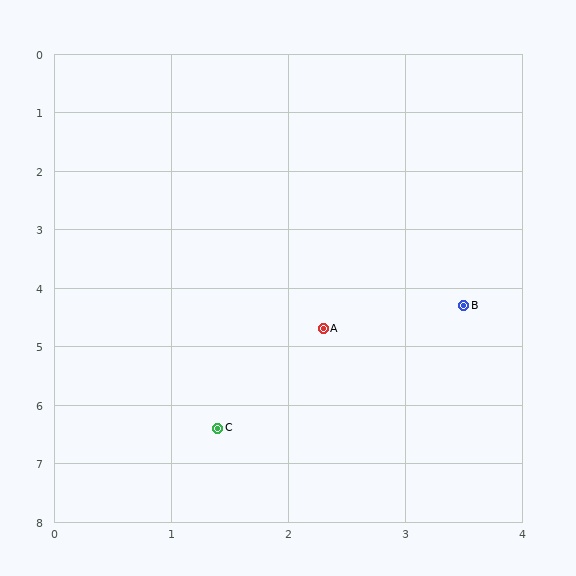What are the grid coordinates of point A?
Point A is at approximately (2.3, 4.7).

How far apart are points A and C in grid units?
Points A and C are about 1.9 grid units apart.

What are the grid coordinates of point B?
Point B is at approximately (3.5, 4.3).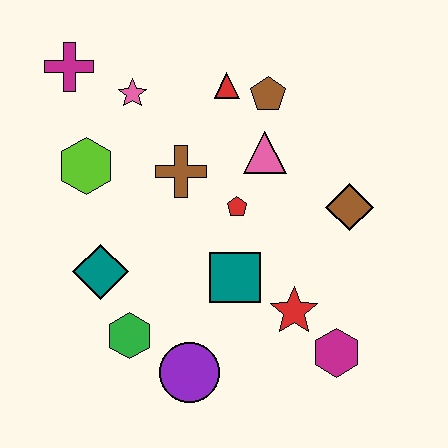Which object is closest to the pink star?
The magenta cross is closest to the pink star.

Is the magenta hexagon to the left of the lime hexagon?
No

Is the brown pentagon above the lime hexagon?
Yes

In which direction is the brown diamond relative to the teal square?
The brown diamond is to the right of the teal square.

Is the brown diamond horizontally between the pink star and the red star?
No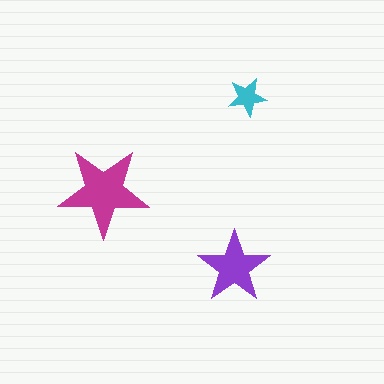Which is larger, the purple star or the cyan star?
The purple one.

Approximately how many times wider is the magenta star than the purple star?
About 1.5 times wider.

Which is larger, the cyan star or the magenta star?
The magenta one.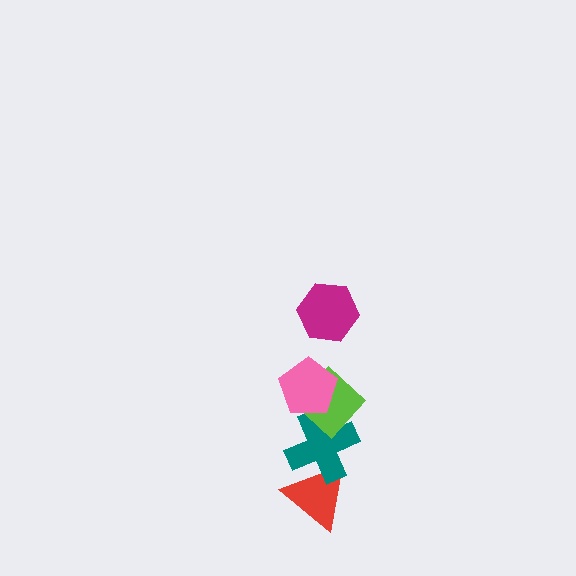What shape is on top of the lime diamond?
The pink pentagon is on top of the lime diamond.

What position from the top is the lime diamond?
The lime diamond is 3rd from the top.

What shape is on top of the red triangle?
The teal cross is on top of the red triangle.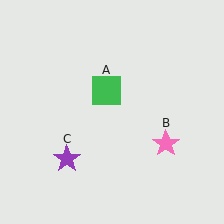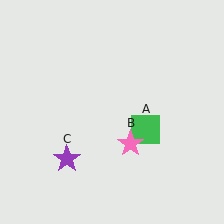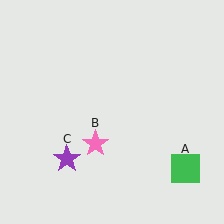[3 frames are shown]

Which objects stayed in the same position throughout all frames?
Purple star (object C) remained stationary.